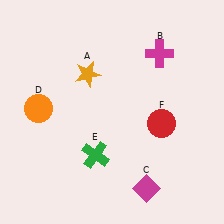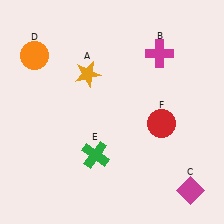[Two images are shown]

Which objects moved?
The objects that moved are: the magenta diamond (C), the orange circle (D).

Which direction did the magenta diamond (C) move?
The magenta diamond (C) moved right.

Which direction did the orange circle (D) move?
The orange circle (D) moved up.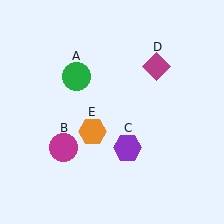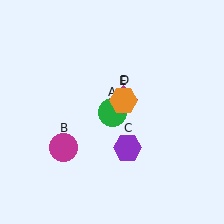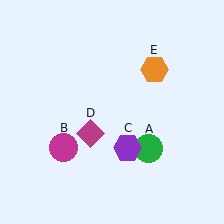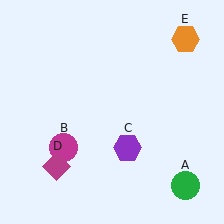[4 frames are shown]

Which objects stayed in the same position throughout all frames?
Magenta circle (object B) and purple hexagon (object C) remained stationary.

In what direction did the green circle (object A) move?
The green circle (object A) moved down and to the right.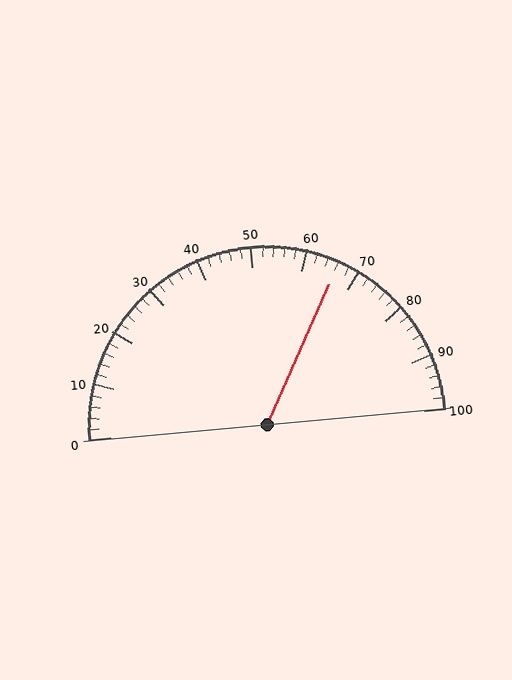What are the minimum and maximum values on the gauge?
The gauge ranges from 0 to 100.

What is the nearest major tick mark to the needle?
The nearest major tick mark is 70.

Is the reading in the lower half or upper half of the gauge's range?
The reading is in the upper half of the range (0 to 100).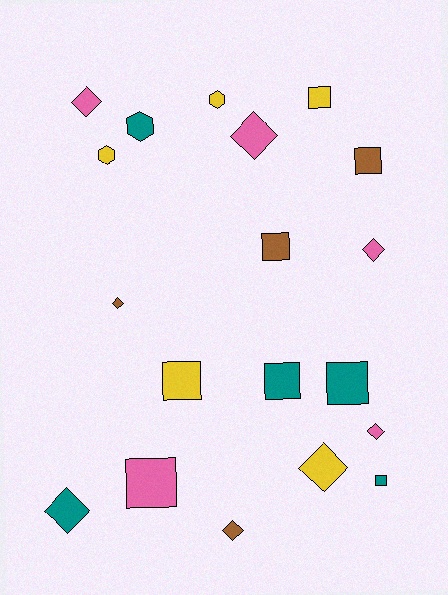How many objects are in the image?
There are 19 objects.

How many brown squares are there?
There are 2 brown squares.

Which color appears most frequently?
Pink, with 5 objects.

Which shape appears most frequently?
Diamond, with 8 objects.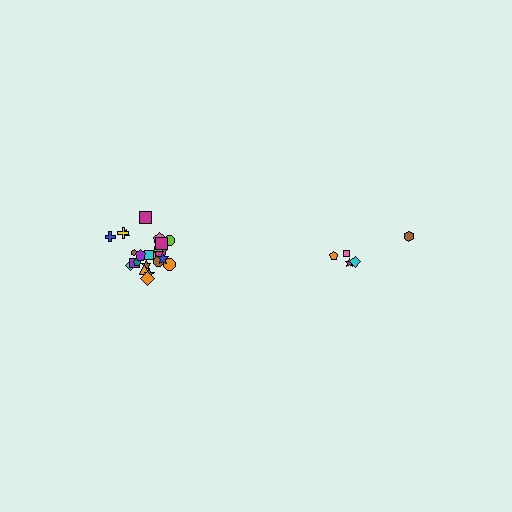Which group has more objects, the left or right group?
The left group.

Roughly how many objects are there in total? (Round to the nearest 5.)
Roughly 30 objects in total.